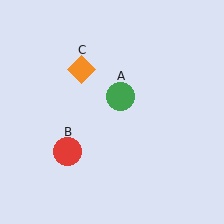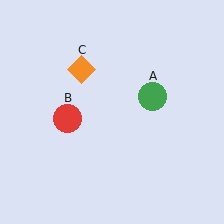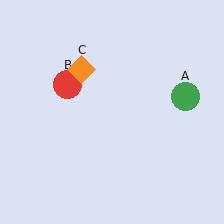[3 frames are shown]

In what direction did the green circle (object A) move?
The green circle (object A) moved right.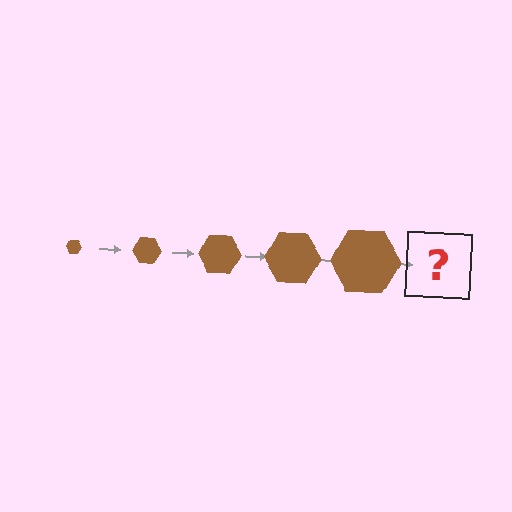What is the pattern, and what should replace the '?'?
The pattern is that the hexagon gets progressively larger each step. The '?' should be a brown hexagon, larger than the previous one.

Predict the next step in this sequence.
The next step is a brown hexagon, larger than the previous one.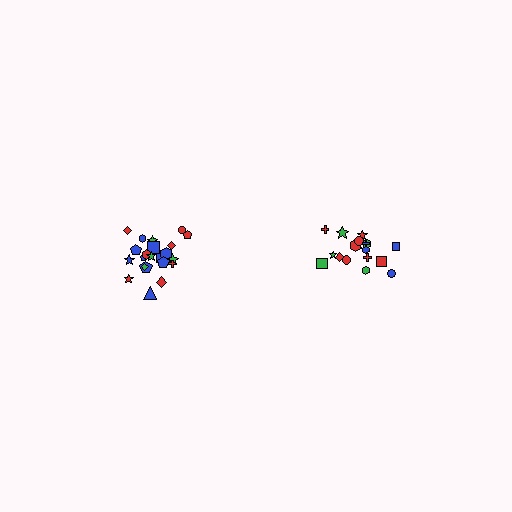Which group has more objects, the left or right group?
The left group.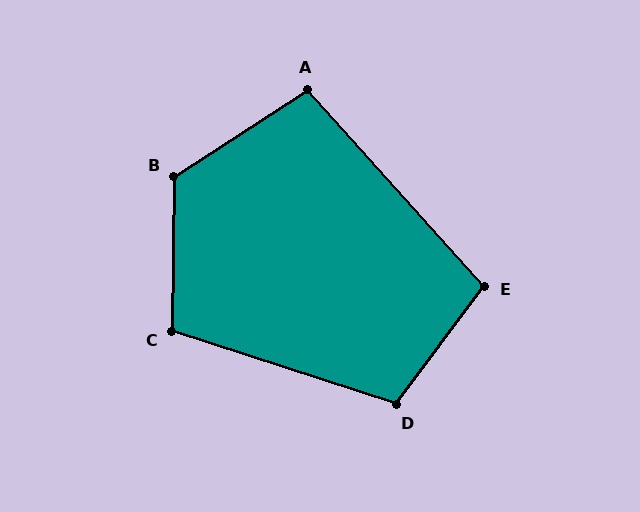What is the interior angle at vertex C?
Approximately 107 degrees (obtuse).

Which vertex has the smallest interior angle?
A, at approximately 99 degrees.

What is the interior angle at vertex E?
Approximately 101 degrees (obtuse).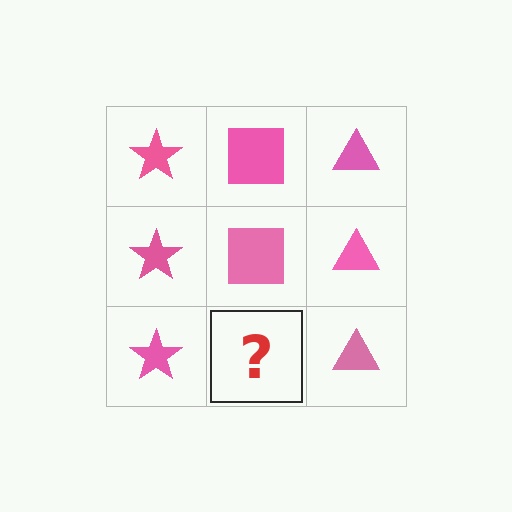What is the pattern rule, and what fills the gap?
The rule is that each column has a consistent shape. The gap should be filled with a pink square.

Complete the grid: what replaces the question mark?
The question mark should be replaced with a pink square.